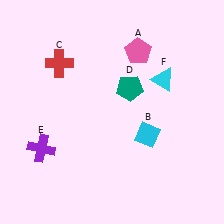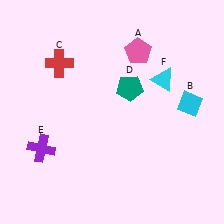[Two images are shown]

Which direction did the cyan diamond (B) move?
The cyan diamond (B) moved right.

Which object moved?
The cyan diamond (B) moved right.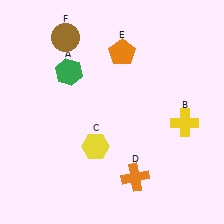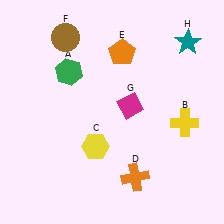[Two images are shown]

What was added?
A magenta diamond (G), a teal star (H) were added in Image 2.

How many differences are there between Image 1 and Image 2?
There are 2 differences between the two images.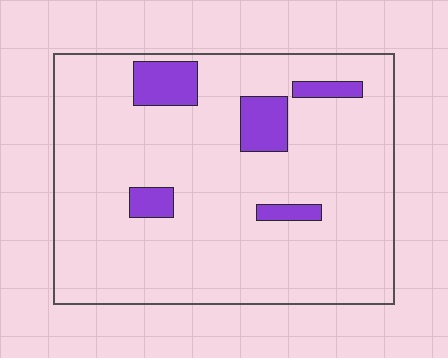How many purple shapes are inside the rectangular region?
5.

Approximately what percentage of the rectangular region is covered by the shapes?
Approximately 10%.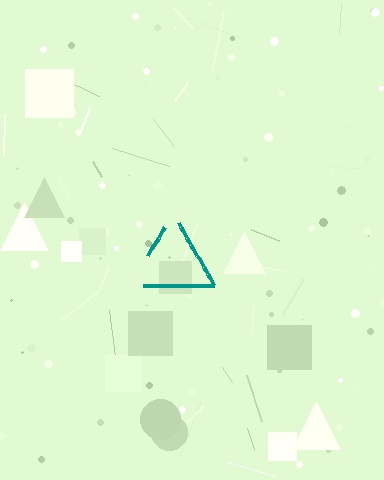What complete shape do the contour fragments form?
The contour fragments form a triangle.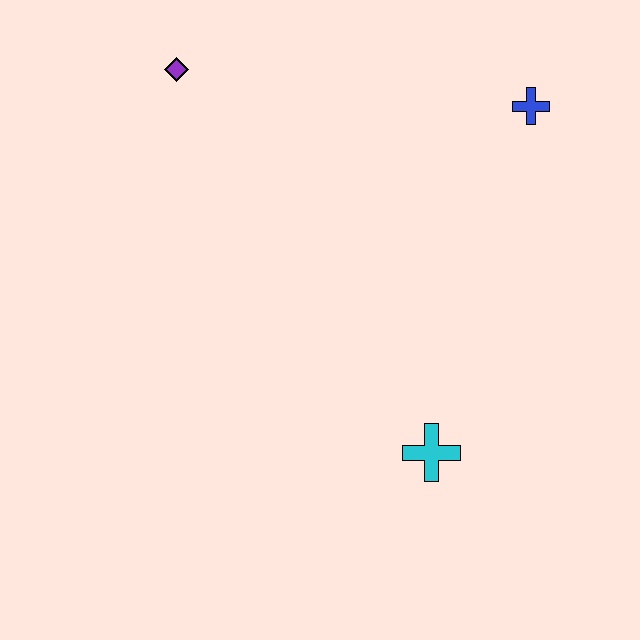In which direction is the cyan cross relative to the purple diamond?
The cyan cross is below the purple diamond.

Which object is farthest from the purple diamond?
The cyan cross is farthest from the purple diamond.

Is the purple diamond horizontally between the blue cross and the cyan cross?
No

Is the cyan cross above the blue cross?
No